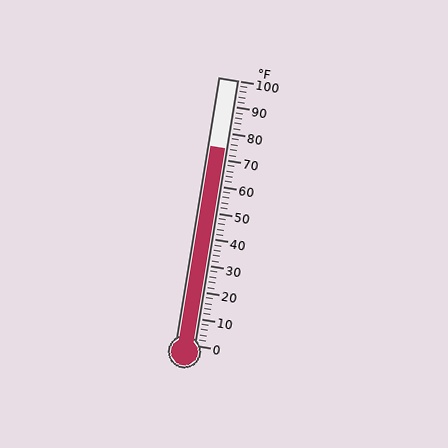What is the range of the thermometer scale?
The thermometer scale ranges from 0°F to 100°F.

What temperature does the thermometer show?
The thermometer shows approximately 74°F.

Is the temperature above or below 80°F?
The temperature is below 80°F.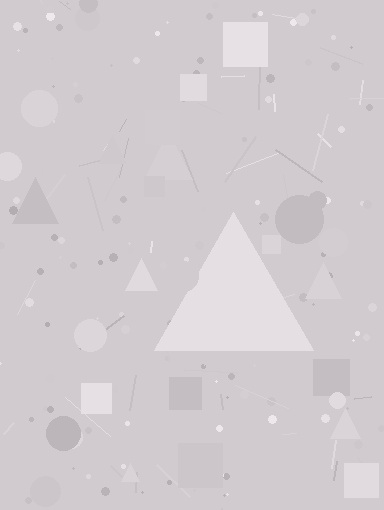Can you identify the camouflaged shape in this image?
The camouflaged shape is a triangle.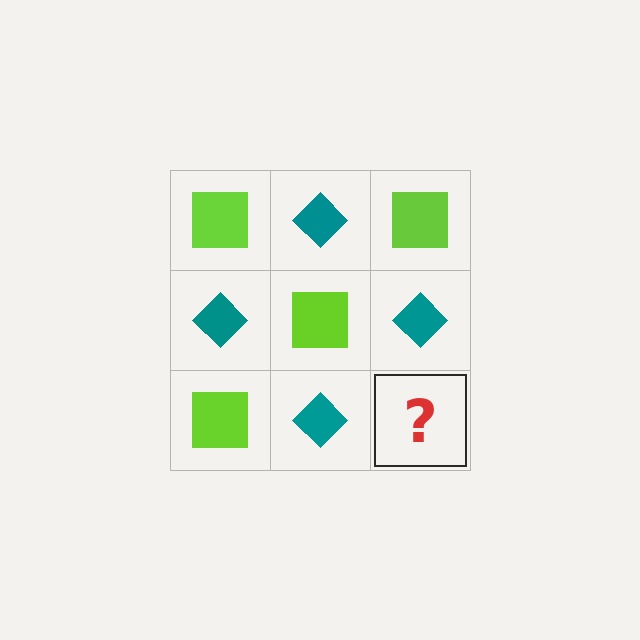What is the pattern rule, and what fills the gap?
The rule is that it alternates lime square and teal diamond in a checkerboard pattern. The gap should be filled with a lime square.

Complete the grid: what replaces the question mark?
The question mark should be replaced with a lime square.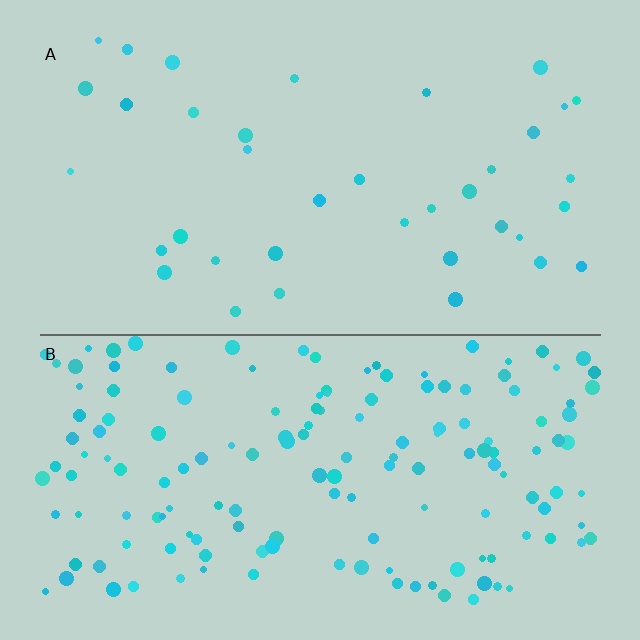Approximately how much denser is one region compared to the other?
Approximately 4.2× — region B over region A.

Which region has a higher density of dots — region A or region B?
B (the bottom).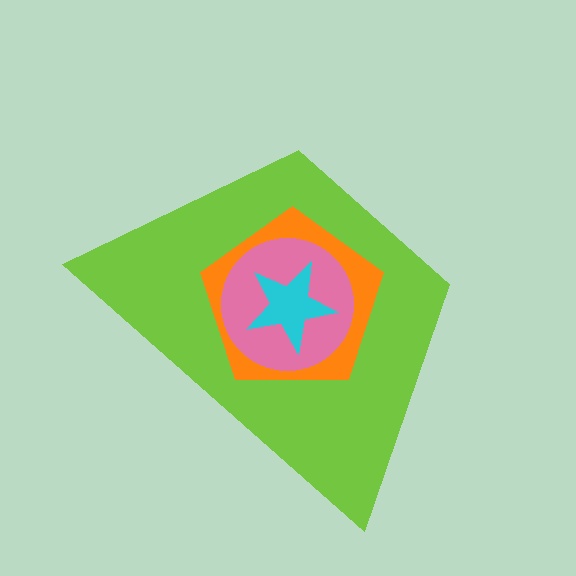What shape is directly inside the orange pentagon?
The pink circle.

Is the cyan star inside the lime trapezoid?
Yes.